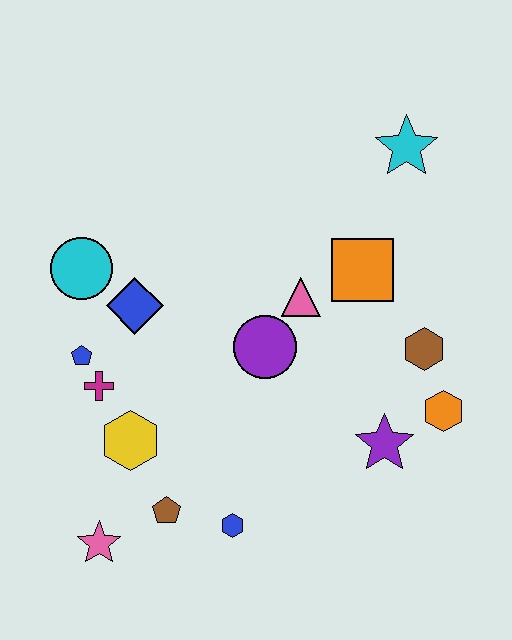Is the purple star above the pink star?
Yes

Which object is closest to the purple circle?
The pink triangle is closest to the purple circle.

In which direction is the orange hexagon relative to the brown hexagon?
The orange hexagon is below the brown hexagon.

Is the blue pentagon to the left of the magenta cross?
Yes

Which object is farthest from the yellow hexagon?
The cyan star is farthest from the yellow hexagon.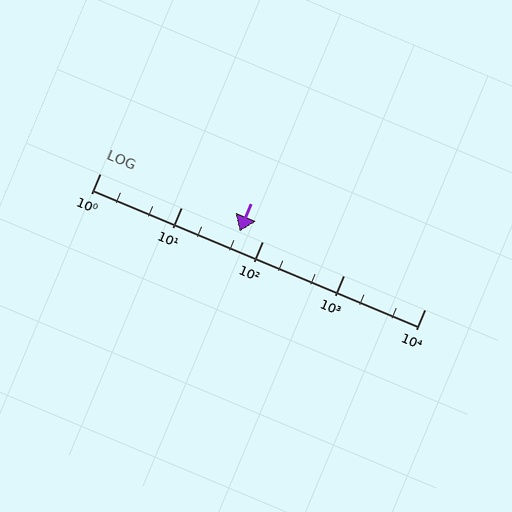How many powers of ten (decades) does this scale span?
The scale spans 4 decades, from 1 to 10000.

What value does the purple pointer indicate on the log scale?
The pointer indicates approximately 52.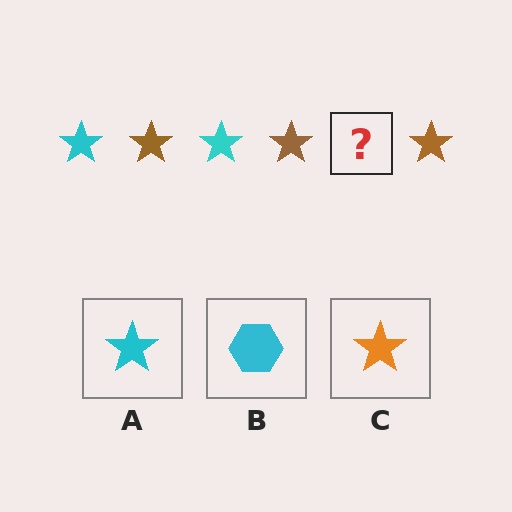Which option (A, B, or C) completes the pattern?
A.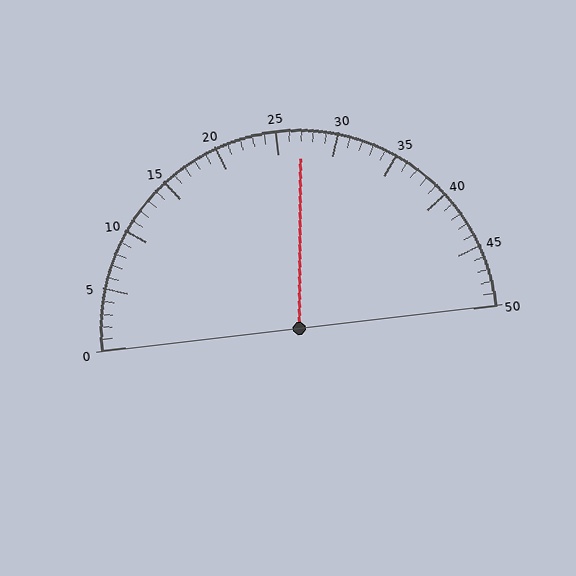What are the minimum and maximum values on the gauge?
The gauge ranges from 0 to 50.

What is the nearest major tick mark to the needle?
The nearest major tick mark is 25.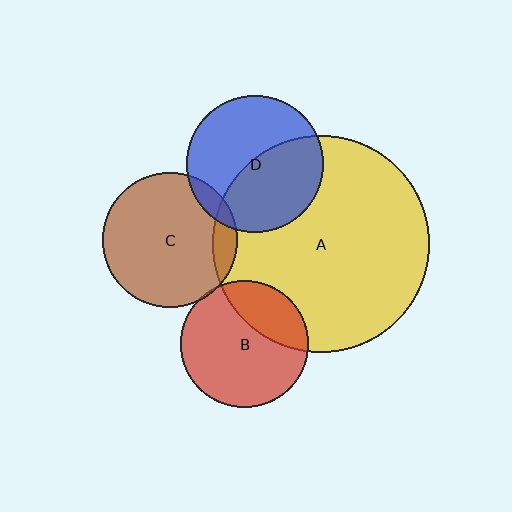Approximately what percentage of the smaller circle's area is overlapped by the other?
Approximately 5%.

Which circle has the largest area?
Circle A (yellow).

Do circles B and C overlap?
Yes.